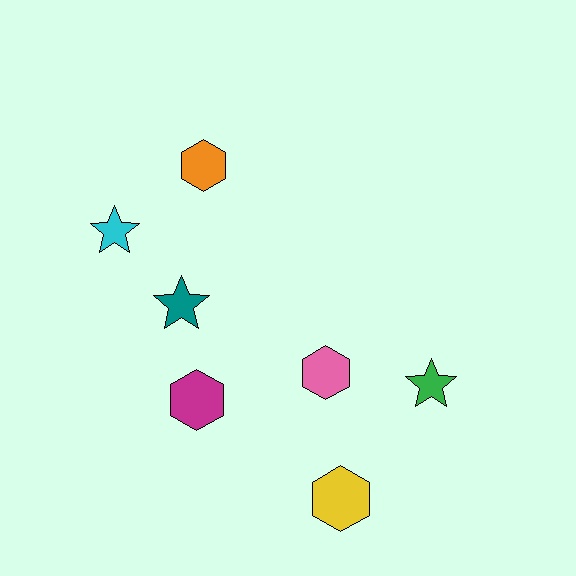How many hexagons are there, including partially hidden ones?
There are 4 hexagons.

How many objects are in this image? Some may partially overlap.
There are 7 objects.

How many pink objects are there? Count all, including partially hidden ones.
There is 1 pink object.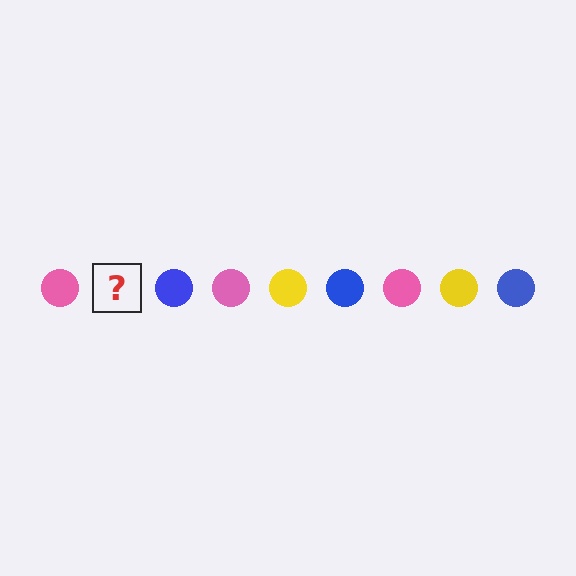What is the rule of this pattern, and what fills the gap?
The rule is that the pattern cycles through pink, yellow, blue circles. The gap should be filled with a yellow circle.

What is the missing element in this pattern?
The missing element is a yellow circle.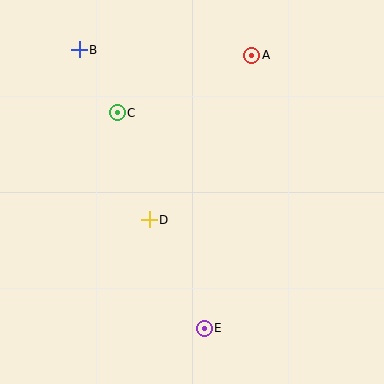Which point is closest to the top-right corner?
Point A is closest to the top-right corner.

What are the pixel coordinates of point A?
Point A is at (252, 55).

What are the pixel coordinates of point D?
Point D is at (149, 220).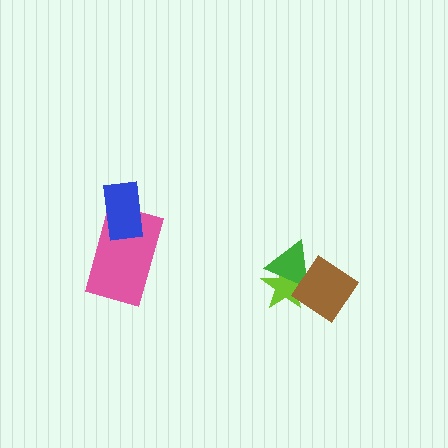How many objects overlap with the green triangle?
2 objects overlap with the green triangle.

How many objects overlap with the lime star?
2 objects overlap with the lime star.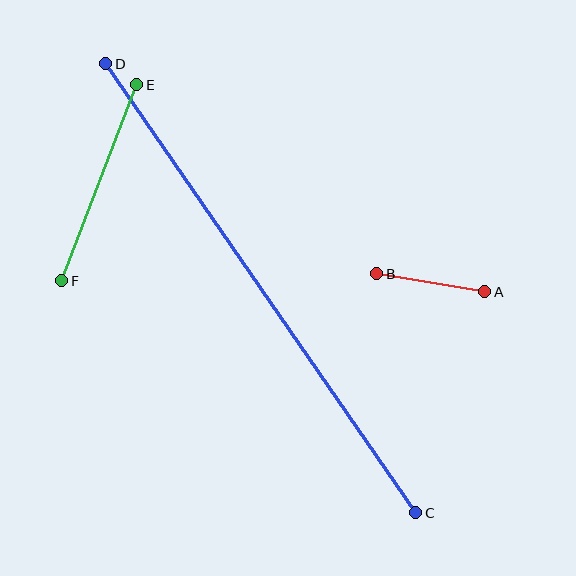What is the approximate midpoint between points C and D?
The midpoint is at approximately (261, 288) pixels.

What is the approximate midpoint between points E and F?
The midpoint is at approximately (99, 183) pixels.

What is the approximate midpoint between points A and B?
The midpoint is at approximately (431, 283) pixels.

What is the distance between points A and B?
The distance is approximately 110 pixels.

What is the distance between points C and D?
The distance is approximately 545 pixels.